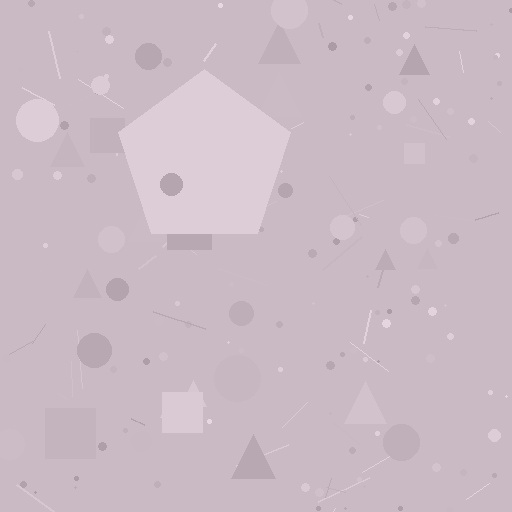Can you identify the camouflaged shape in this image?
The camouflaged shape is a pentagon.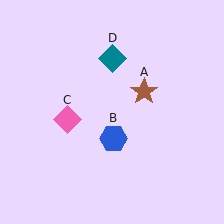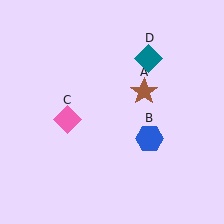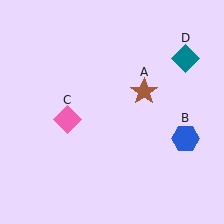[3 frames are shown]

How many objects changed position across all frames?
2 objects changed position: blue hexagon (object B), teal diamond (object D).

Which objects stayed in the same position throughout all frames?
Brown star (object A) and pink diamond (object C) remained stationary.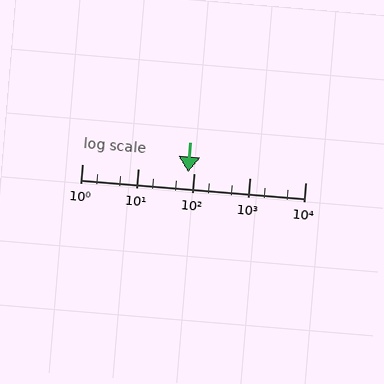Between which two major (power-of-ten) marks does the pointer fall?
The pointer is between 10 and 100.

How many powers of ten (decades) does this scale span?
The scale spans 4 decades, from 1 to 10000.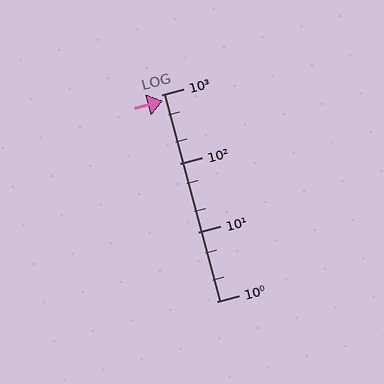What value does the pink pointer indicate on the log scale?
The pointer indicates approximately 800.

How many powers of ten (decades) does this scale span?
The scale spans 3 decades, from 1 to 1000.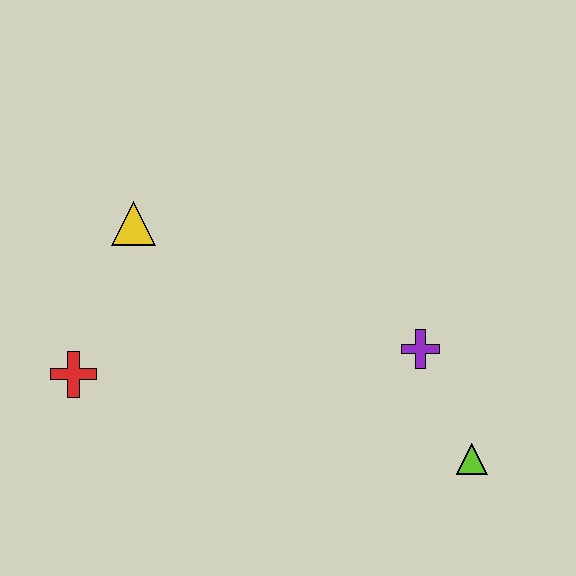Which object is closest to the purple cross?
The lime triangle is closest to the purple cross.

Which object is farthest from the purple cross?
The red cross is farthest from the purple cross.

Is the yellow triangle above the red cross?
Yes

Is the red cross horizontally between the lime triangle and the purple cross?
No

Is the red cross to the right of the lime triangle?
No